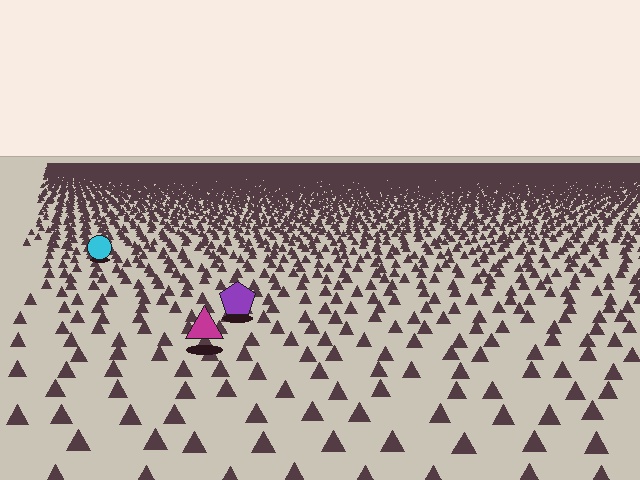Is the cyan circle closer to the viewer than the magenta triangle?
No. The magenta triangle is closer — you can tell from the texture gradient: the ground texture is coarser near it.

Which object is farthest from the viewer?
The cyan circle is farthest from the viewer. It appears smaller and the ground texture around it is denser.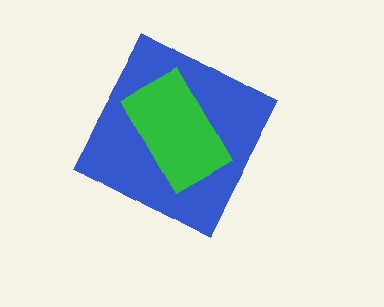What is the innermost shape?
The green rectangle.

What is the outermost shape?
The blue diamond.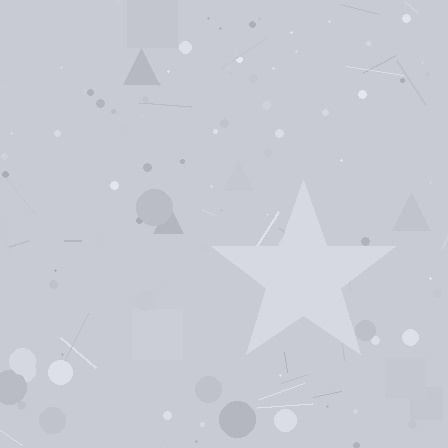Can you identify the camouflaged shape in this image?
The camouflaged shape is a star.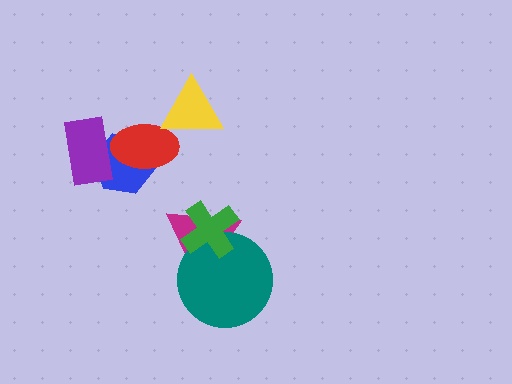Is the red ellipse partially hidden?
Yes, it is partially covered by another shape.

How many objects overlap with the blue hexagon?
2 objects overlap with the blue hexagon.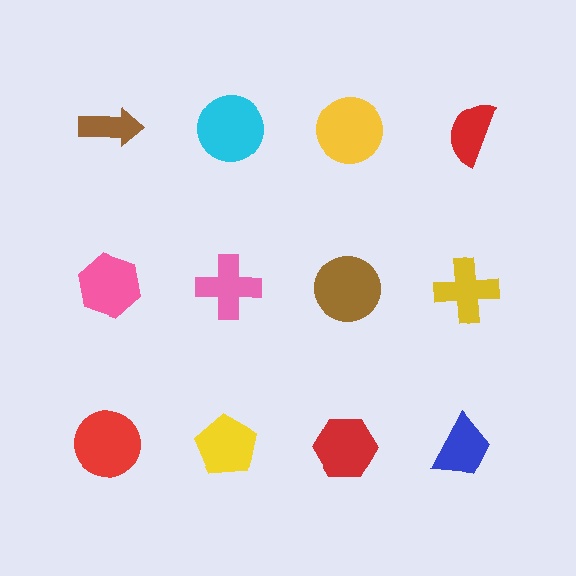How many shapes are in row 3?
4 shapes.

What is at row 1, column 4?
A red semicircle.